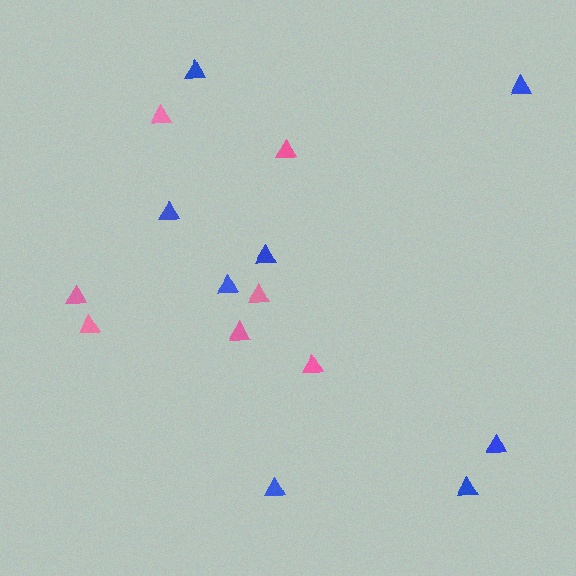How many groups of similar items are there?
There are 2 groups: one group of blue triangles (8) and one group of pink triangles (7).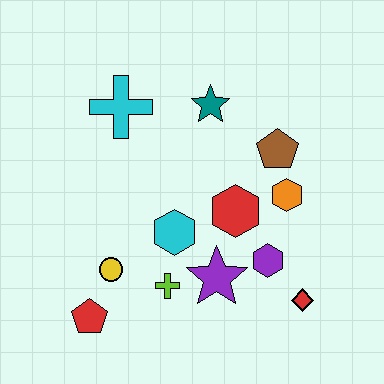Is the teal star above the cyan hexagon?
Yes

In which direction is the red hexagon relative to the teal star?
The red hexagon is below the teal star.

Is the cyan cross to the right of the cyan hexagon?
No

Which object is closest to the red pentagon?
The yellow circle is closest to the red pentagon.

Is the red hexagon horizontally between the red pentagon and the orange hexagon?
Yes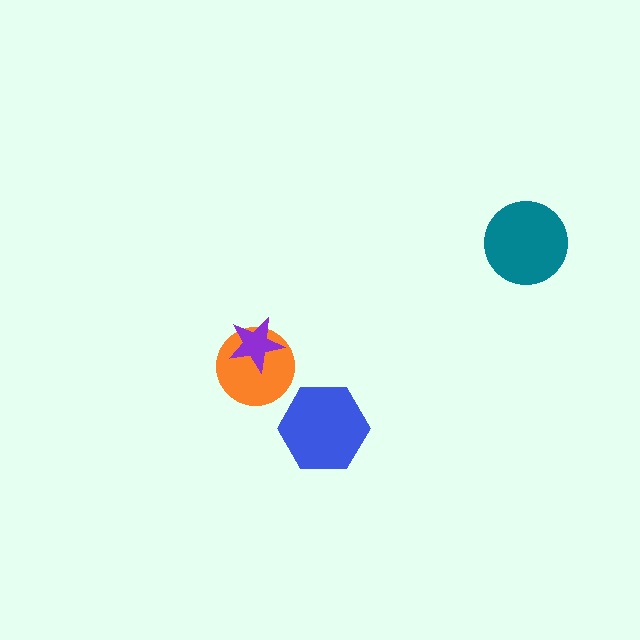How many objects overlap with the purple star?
1 object overlaps with the purple star.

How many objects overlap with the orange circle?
1 object overlaps with the orange circle.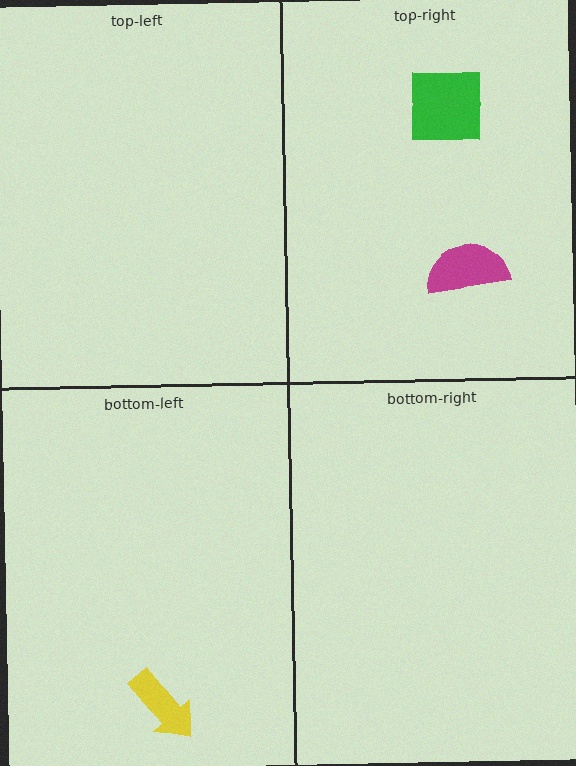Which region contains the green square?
The top-right region.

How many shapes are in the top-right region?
2.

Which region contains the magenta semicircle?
The top-right region.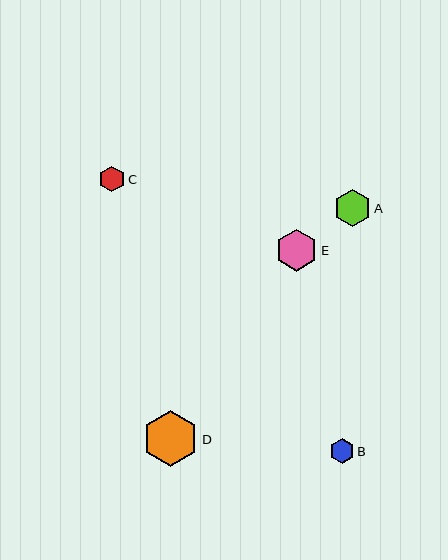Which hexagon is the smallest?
Hexagon B is the smallest with a size of approximately 25 pixels.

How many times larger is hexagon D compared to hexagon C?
Hexagon D is approximately 2.2 times the size of hexagon C.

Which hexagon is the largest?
Hexagon D is the largest with a size of approximately 56 pixels.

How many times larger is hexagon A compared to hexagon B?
Hexagon A is approximately 1.5 times the size of hexagon B.